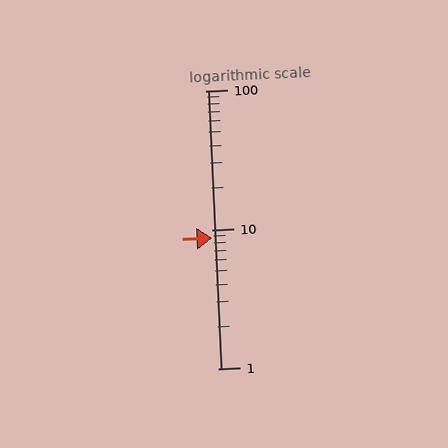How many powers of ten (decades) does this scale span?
The scale spans 2 decades, from 1 to 100.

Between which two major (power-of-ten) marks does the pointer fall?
The pointer is between 1 and 10.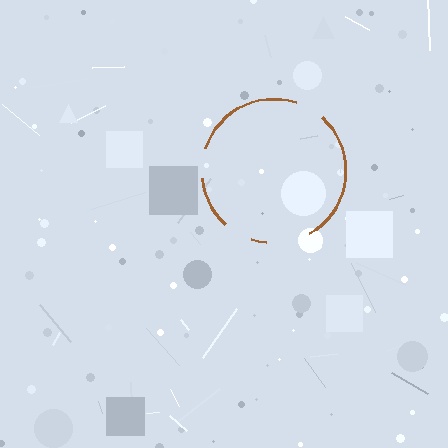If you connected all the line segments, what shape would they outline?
They would outline a circle.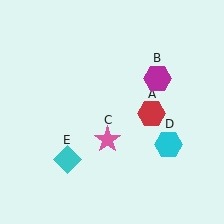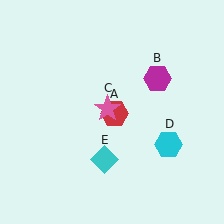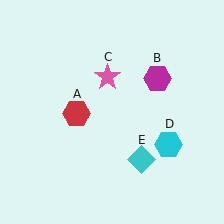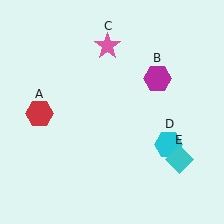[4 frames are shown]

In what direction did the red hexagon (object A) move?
The red hexagon (object A) moved left.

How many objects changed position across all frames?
3 objects changed position: red hexagon (object A), pink star (object C), cyan diamond (object E).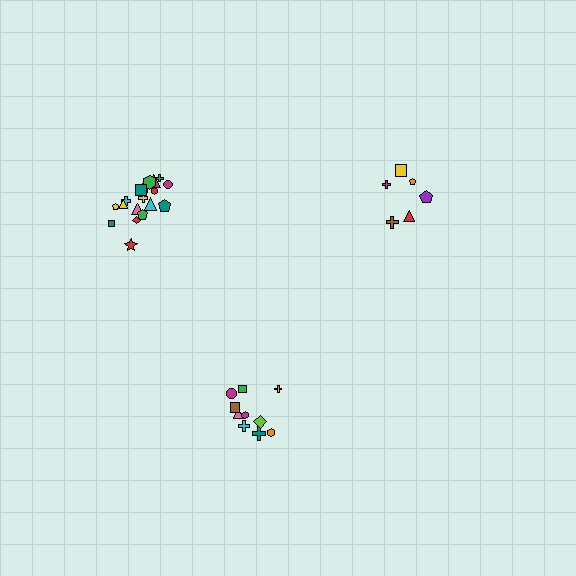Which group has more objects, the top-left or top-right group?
The top-left group.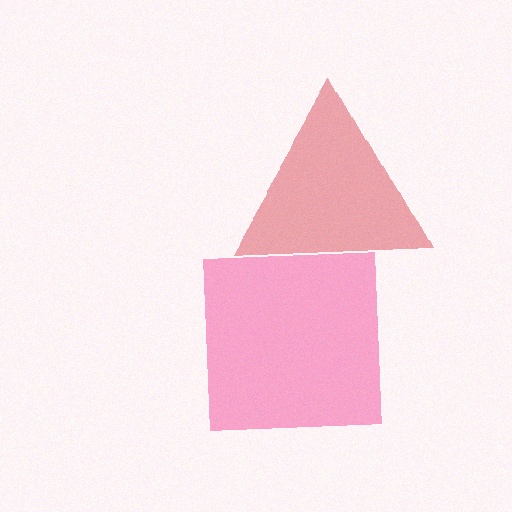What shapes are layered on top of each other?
The layered shapes are: a red triangle, a pink square.